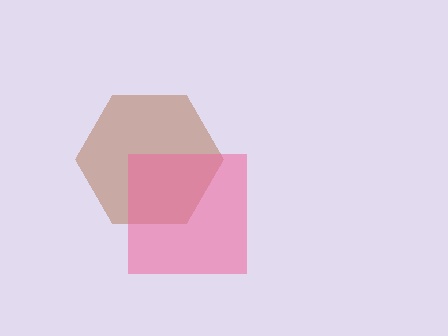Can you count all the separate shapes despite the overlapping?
Yes, there are 2 separate shapes.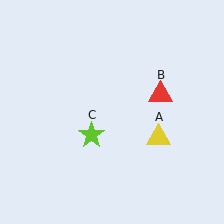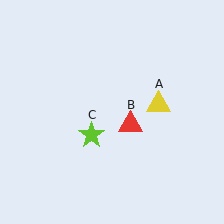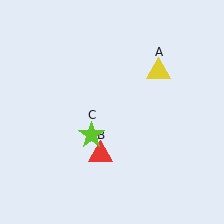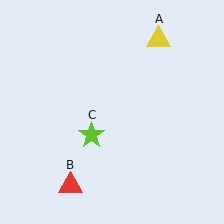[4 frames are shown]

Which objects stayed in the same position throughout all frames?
Lime star (object C) remained stationary.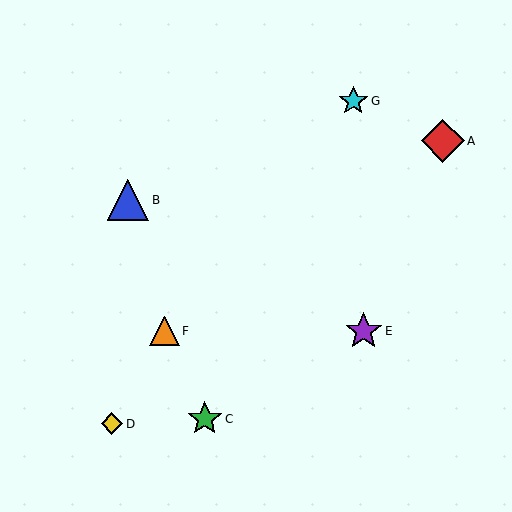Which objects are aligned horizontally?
Objects E, F are aligned horizontally.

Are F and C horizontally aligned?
No, F is at y≈331 and C is at y≈419.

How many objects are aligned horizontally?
2 objects (E, F) are aligned horizontally.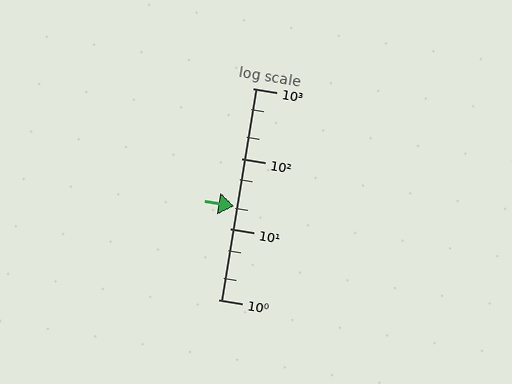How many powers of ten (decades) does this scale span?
The scale spans 3 decades, from 1 to 1000.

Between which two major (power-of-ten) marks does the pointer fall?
The pointer is between 10 and 100.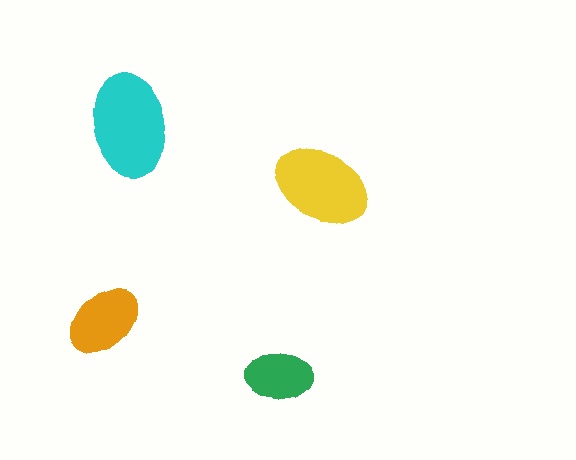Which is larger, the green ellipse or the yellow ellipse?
The yellow one.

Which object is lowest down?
The green ellipse is bottommost.